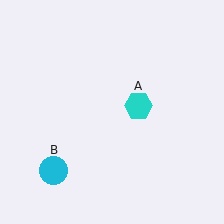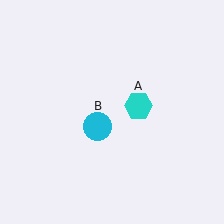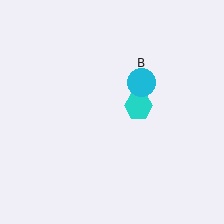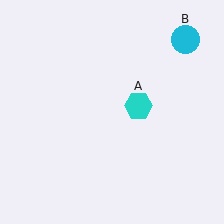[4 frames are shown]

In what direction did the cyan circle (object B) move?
The cyan circle (object B) moved up and to the right.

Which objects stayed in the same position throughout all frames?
Cyan hexagon (object A) remained stationary.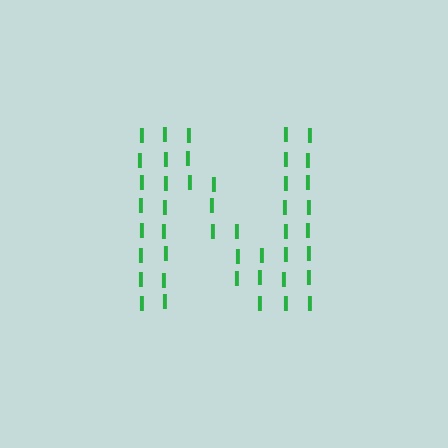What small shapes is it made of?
It is made of small letter I's.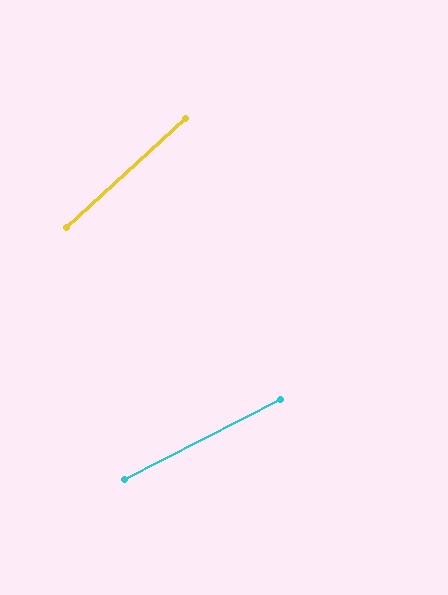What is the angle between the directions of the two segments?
Approximately 15 degrees.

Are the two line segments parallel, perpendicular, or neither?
Neither parallel nor perpendicular — they differ by about 15°.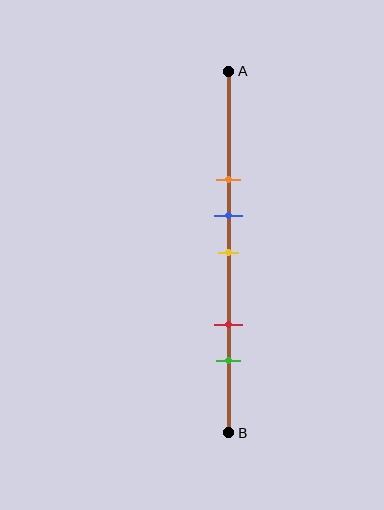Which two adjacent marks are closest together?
The blue and yellow marks are the closest adjacent pair.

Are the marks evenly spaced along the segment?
No, the marks are not evenly spaced.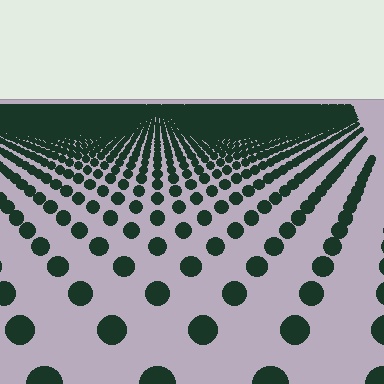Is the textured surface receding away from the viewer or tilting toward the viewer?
The surface is receding away from the viewer. Texture elements get smaller and denser toward the top.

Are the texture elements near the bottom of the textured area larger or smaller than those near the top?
Larger. Near the bottom, elements are closer to the viewer and appear at a bigger on-screen size.